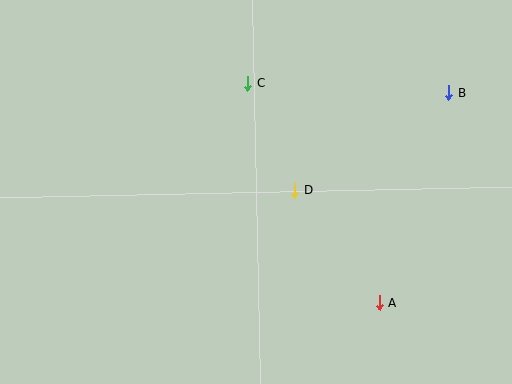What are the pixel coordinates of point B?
Point B is at (449, 93).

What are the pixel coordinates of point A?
Point A is at (379, 303).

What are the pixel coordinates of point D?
Point D is at (295, 190).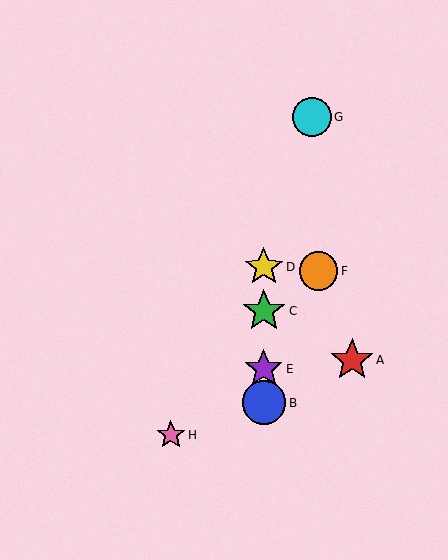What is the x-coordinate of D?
Object D is at x≈264.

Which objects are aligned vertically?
Objects B, C, D, E are aligned vertically.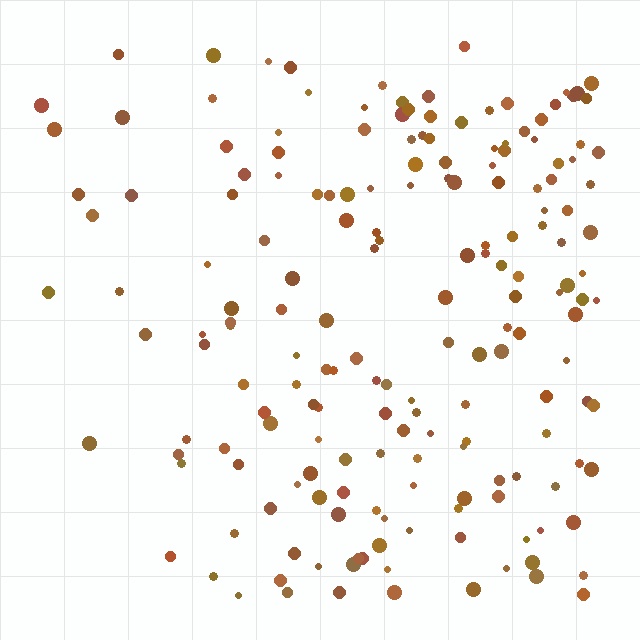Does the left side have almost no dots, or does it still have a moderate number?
Still a moderate number, just noticeably fewer than the right.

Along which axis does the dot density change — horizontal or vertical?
Horizontal.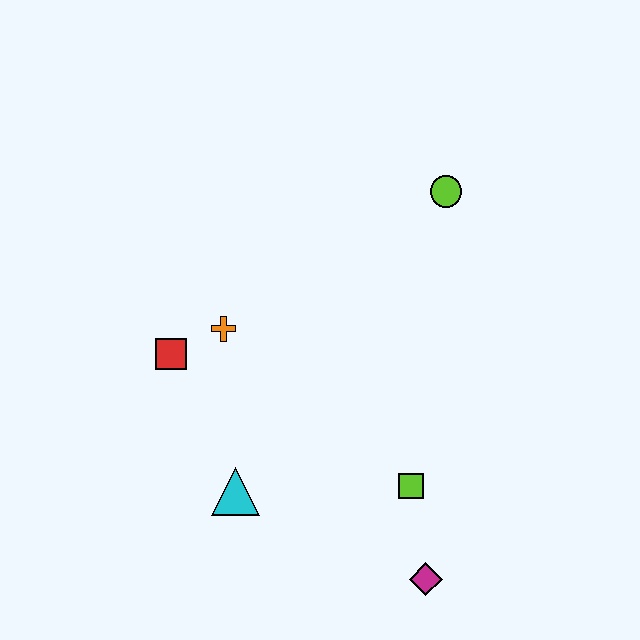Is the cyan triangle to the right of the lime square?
No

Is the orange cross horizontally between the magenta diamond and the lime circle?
No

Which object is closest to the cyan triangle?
The red square is closest to the cyan triangle.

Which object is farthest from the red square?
The magenta diamond is farthest from the red square.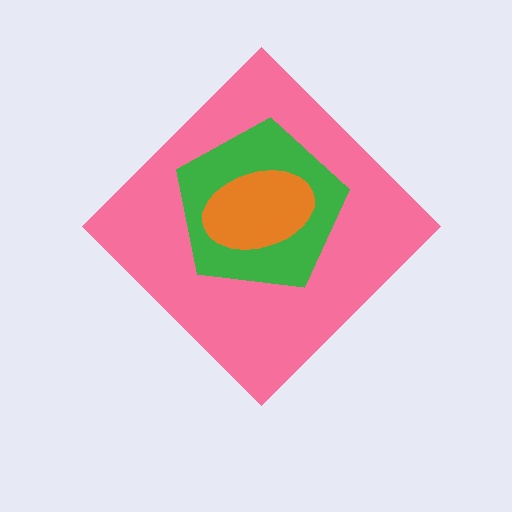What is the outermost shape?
The pink diamond.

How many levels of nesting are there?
3.